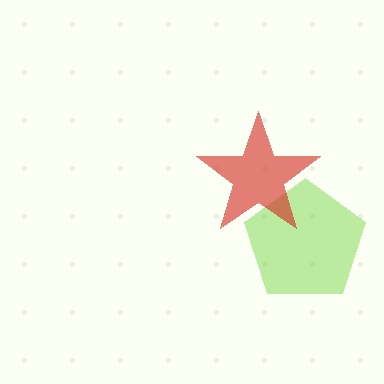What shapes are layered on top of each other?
The layered shapes are: a lime pentagon, a red star.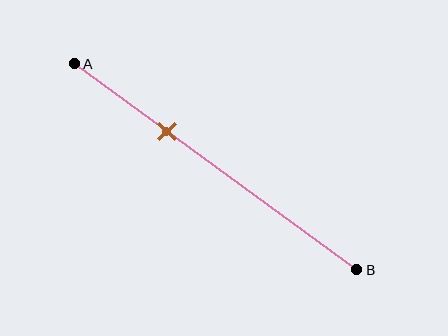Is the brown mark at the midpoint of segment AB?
No, the mark is at about 35% from A, not at the 50% midpoint.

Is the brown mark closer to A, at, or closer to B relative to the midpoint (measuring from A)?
The brown mark is closer to point A than the midpoint of segment AB.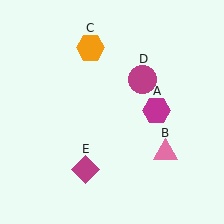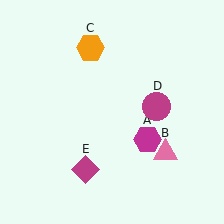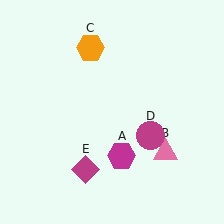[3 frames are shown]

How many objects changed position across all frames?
2 objects changed position: magenta hexagon (object A), magenta circle (object D).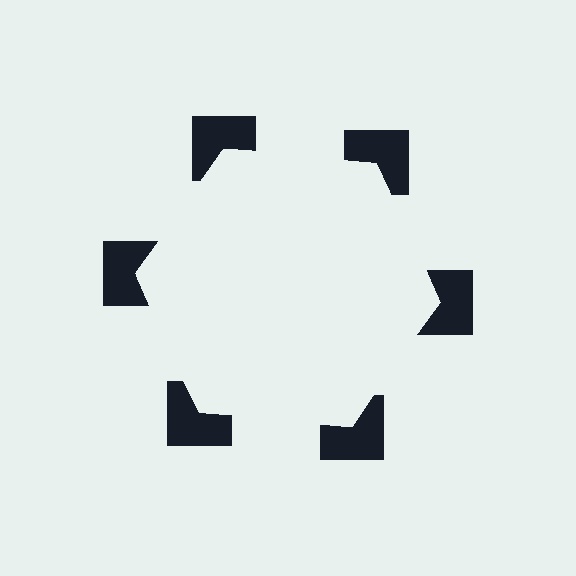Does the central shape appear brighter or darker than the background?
It typically appears slightly brighter than the background, even though no actual brightness change is drawn.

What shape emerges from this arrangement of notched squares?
An illusory hexagon — its edges are inferred from the aligned wedge cuts in the notched squares, not physically drawn.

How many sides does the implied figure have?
6 sides.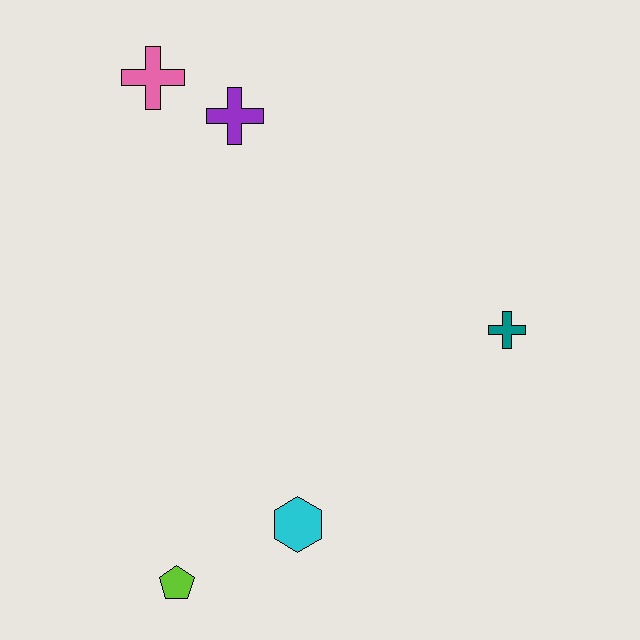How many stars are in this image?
There are no stars.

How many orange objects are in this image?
There are no orange objects.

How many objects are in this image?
There are 5 objects.